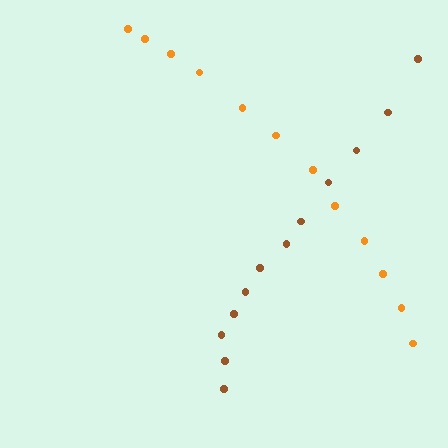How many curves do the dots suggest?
There are 2 distinct paths.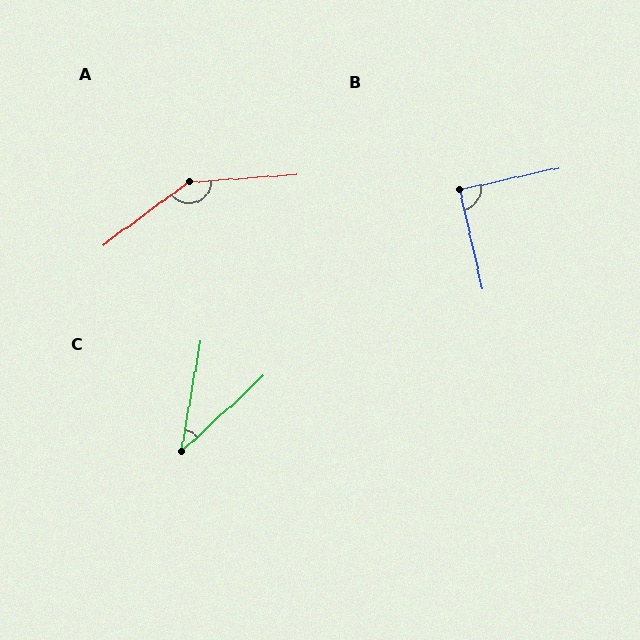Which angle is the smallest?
C, at approximately 37 degrees.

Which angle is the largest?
A, at approximately 147 degrees.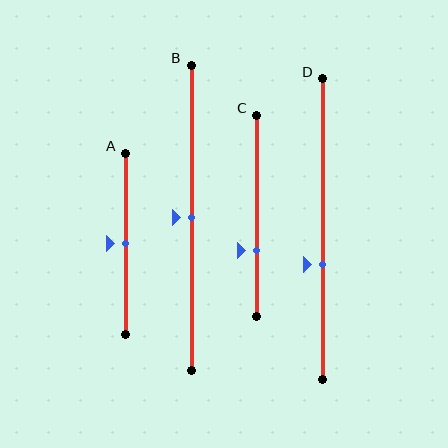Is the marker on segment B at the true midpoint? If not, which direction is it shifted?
Yes, the marker on segment B is at the true midpoint.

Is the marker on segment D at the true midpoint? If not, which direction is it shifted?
No, the marker on segment D is shifted downward by about 12% of the segment length.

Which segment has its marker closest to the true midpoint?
Segment A has its marker closest to the true midpoint.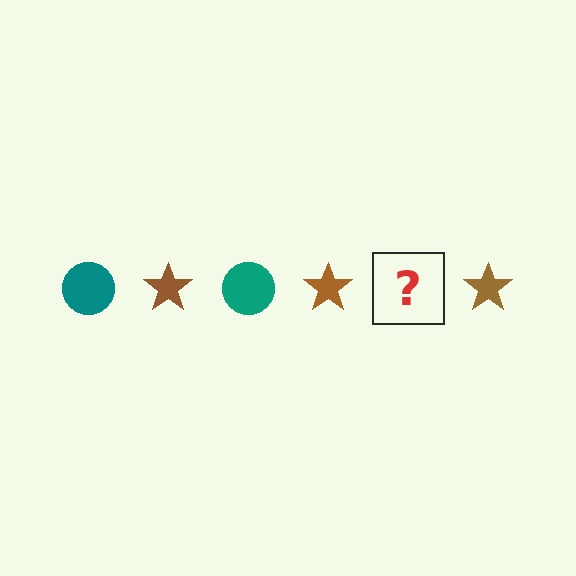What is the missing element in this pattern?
The missing element is a teal circle.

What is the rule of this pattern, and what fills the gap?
The rule is that the pattern alternates between teal circle and brown star. The gap should be filled with a teal circle.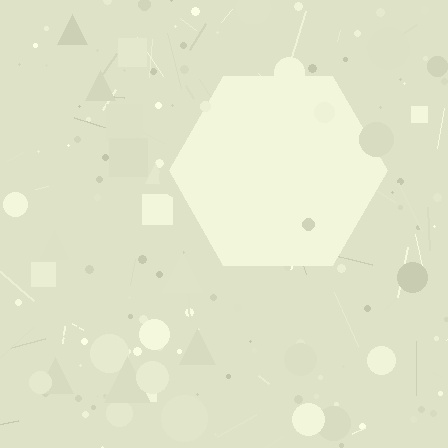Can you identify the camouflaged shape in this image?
The camouflaged shape is a hexagon.